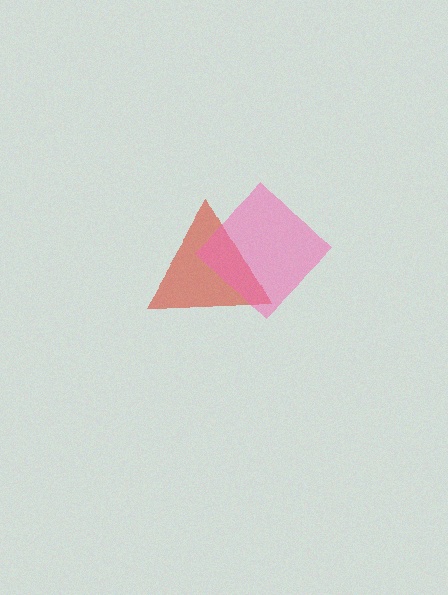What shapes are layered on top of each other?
The layered shapes are: a red triangle, a pink diamond.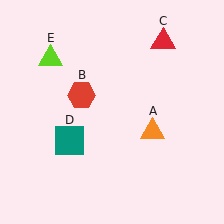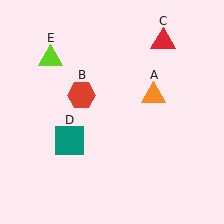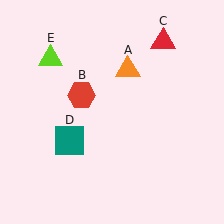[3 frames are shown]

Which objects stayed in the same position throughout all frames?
Red hexagon (object B) and red triangle (object C) and teal square (object D) and lime triangle (object E) remained stationary.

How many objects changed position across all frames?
1 object changed position: orange triangle (object A).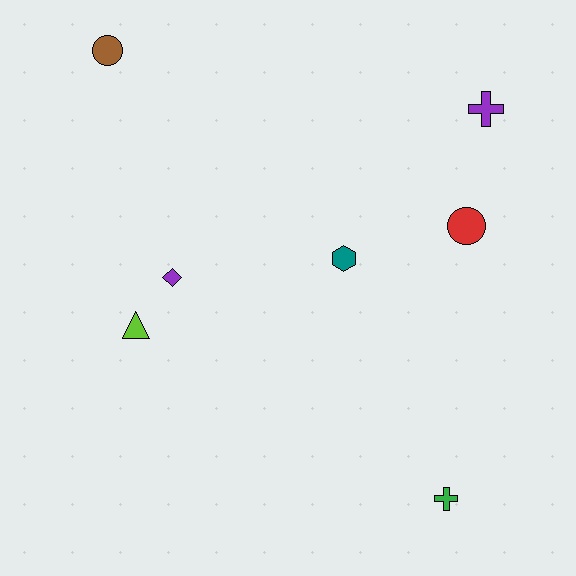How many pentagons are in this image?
There are no pentagons.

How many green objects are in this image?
There is 1 green object.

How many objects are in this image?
There are 7 objects.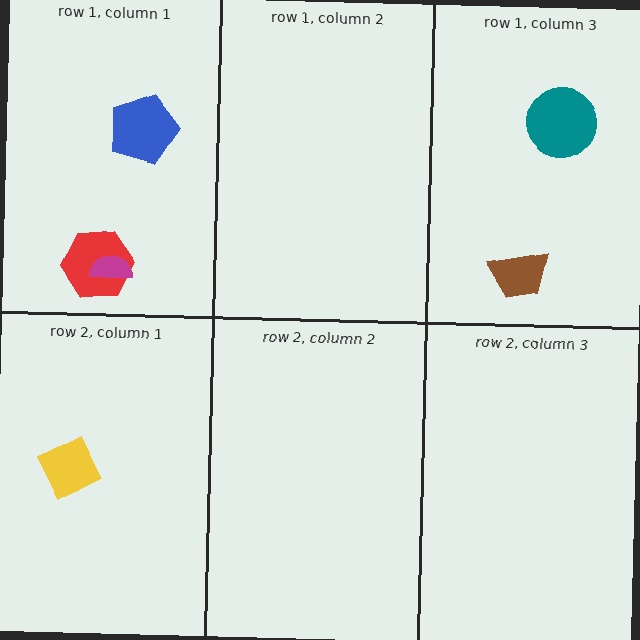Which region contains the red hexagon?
The row 1, column 1 region.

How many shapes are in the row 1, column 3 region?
2.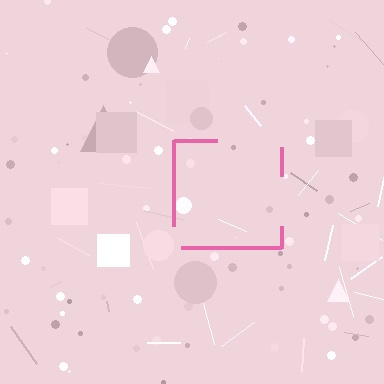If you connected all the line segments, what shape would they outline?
They would outline a square.